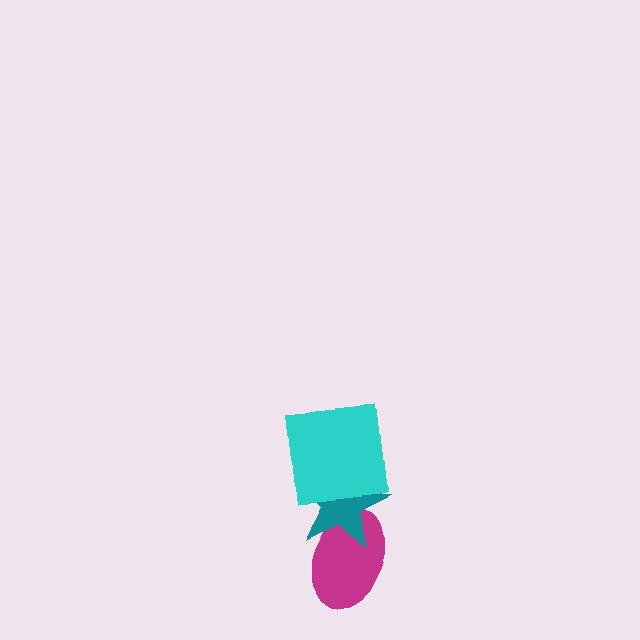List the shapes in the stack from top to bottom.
From top to bottom: the cyan square, the teal star, the magenta ellipse.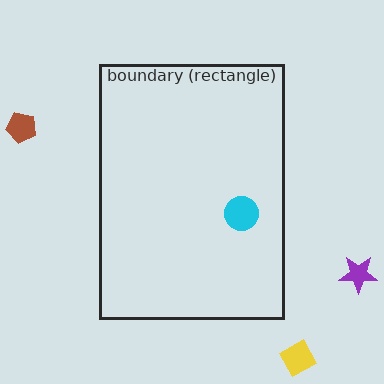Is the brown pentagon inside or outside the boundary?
Outside.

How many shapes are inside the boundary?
1 inside, 3 outside.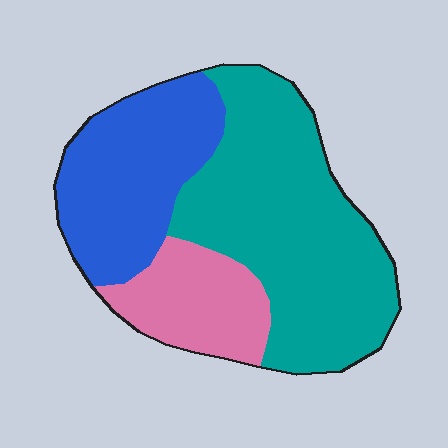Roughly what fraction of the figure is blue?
Blue covers about 30% of the figure.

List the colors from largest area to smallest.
From largest to smallest: teal, blue, pink.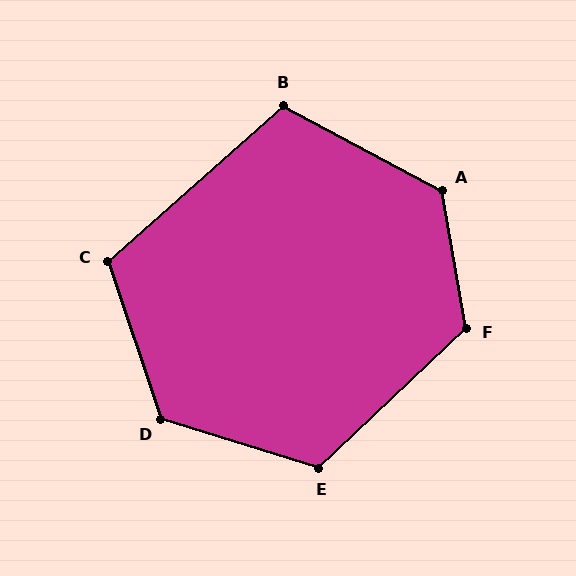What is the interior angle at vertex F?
Approximately 124 degrees (obtuse).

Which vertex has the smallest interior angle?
B, at approximately 110 degrees.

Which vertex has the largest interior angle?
A, at approximately 128 degrees.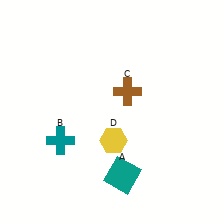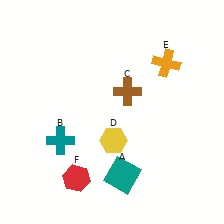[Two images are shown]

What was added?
An orange cross (E), a red hexagon (F) were added in Image 2.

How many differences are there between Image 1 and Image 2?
There are 2 differences between the two images.